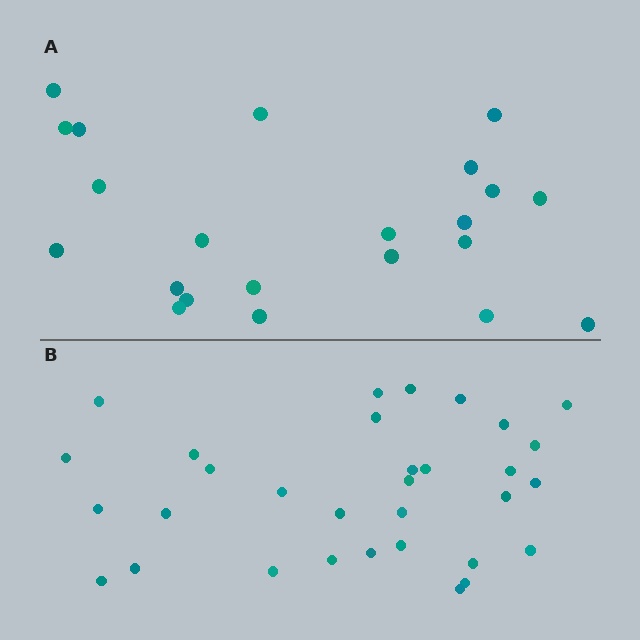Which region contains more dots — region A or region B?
Region B (the bottom region) has more dots.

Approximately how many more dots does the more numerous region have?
Region B has roughly 10 or so more dots than region A.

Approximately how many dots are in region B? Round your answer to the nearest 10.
About 30 dots. (The exact count is 32, which rounds to 30.)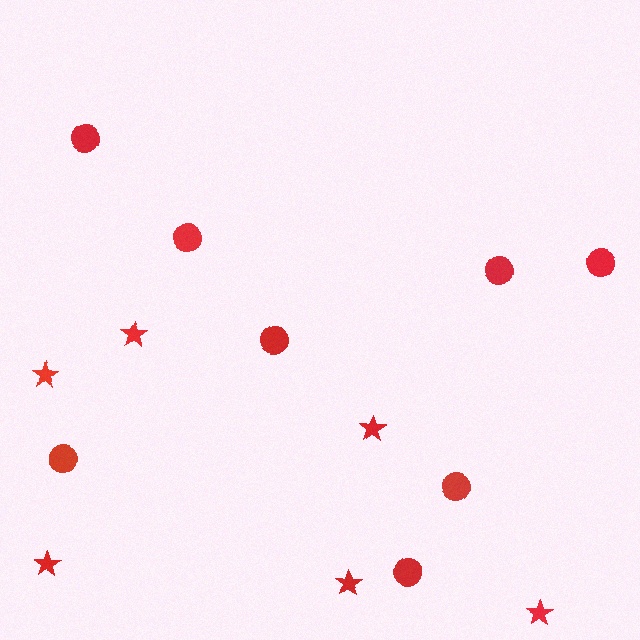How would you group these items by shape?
There are 2 groups: one group of stars (6) and one group of circles (8).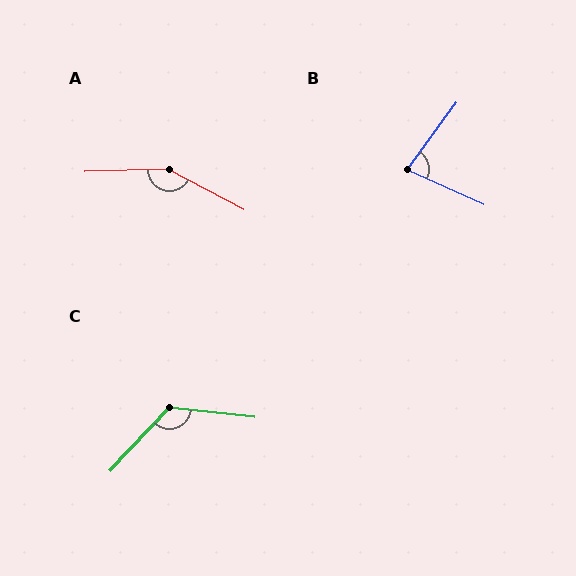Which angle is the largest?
A, at approximately 151 degrees.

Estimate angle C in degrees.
Approximately 126 degrees.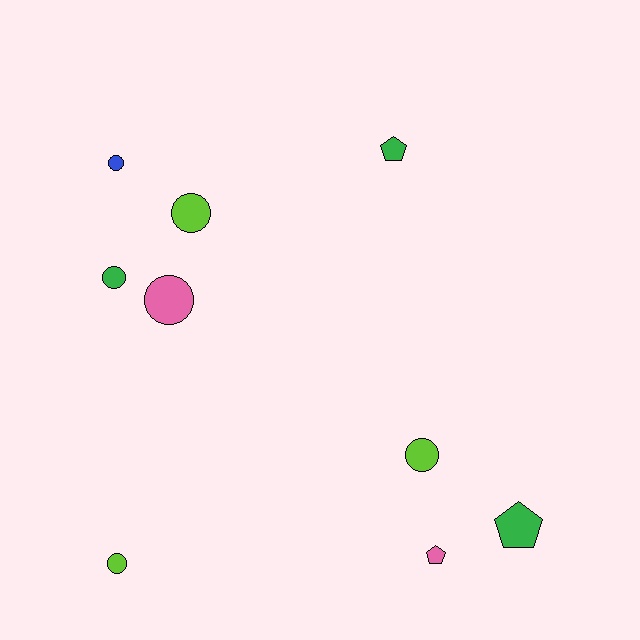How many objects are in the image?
There are 9 objects.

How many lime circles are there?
There are 3 lime circles.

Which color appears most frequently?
Green, with 3 objects.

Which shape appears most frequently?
Circle, with 6 objects.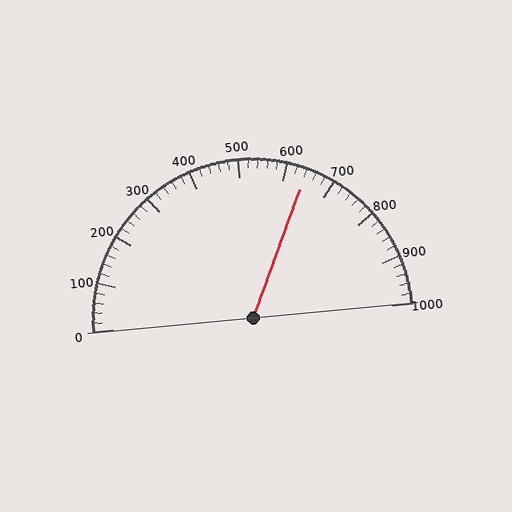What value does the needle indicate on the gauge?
The needle indicates approximately 640.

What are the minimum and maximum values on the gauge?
The gauge ranges from 0 to 1000.